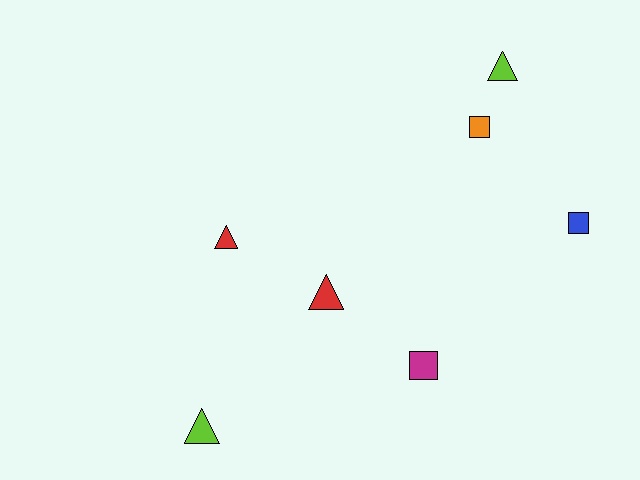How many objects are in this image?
There are 7 objects.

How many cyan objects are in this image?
There are no cyan objects.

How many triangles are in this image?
There are 4 triangles.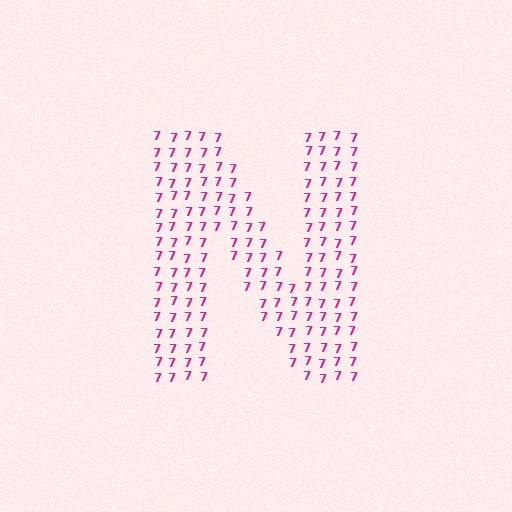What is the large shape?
The large shape is the letter N.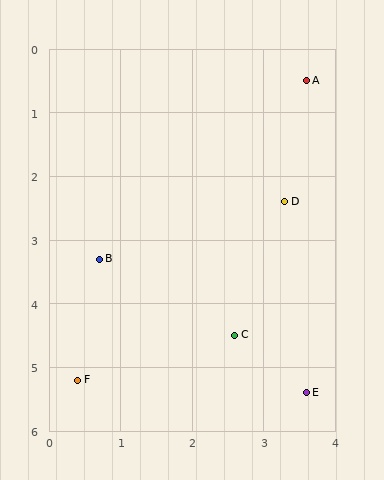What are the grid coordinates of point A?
Point A is at approximately (3.6, 0.5).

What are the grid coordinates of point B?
Point B is at approximately (0.7, 3.3).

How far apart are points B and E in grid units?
Points B and E are about 3.6 grid units apart.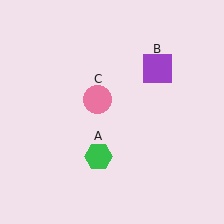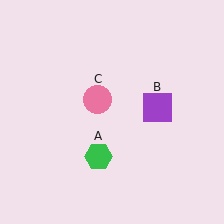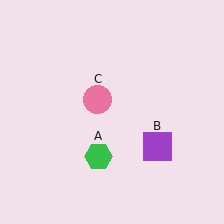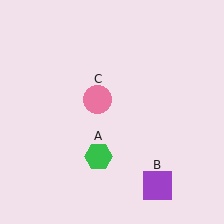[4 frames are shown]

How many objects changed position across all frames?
1 object changed position: purple square (object B).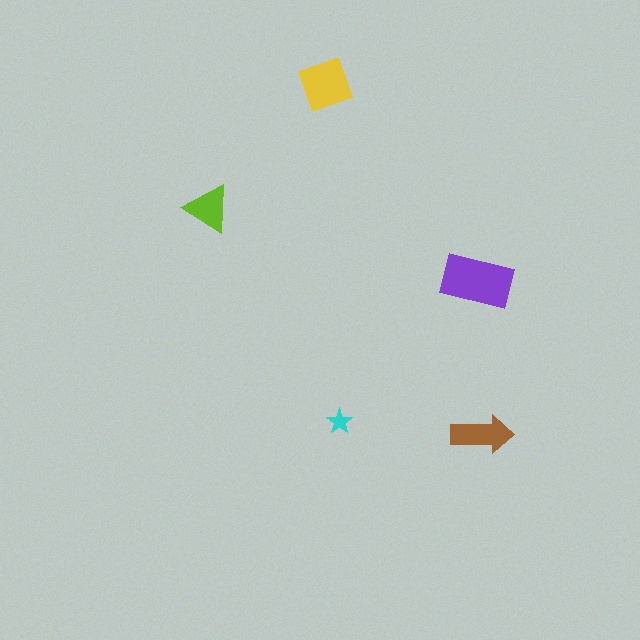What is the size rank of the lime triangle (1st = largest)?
4th.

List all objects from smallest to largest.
The cyan star, the lime triangle, the brown arrow, the yellow square, the purple rectangle.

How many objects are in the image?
There are 5 objects in the image.